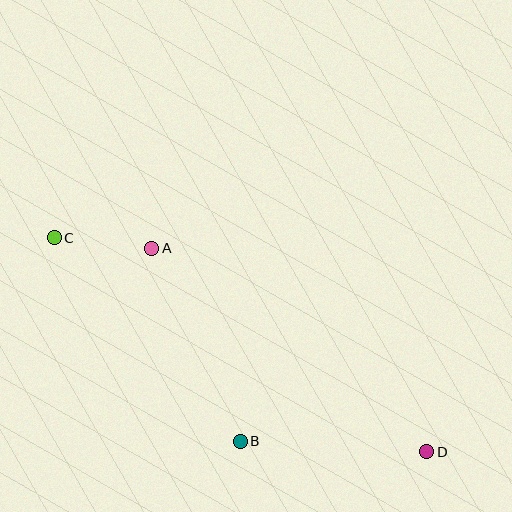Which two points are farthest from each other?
Points C and D are farthest from each other.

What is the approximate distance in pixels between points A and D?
The distance between A and D is approximately 342 pixels.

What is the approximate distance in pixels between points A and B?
The distance between A and B is approximately 212 pixels.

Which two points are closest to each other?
Points A and C are closest to each other.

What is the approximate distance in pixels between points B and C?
The distance between B and C is approximately 276 pixels.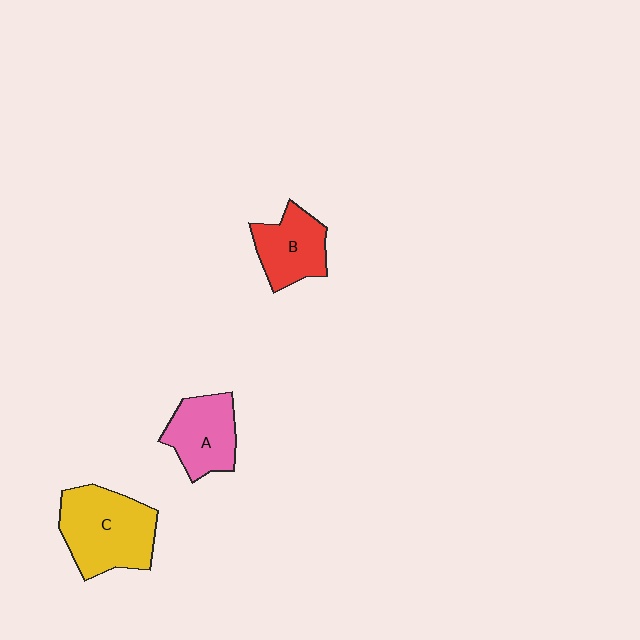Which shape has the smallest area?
Shape B (red).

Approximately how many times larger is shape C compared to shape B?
Approximately 1.6 times.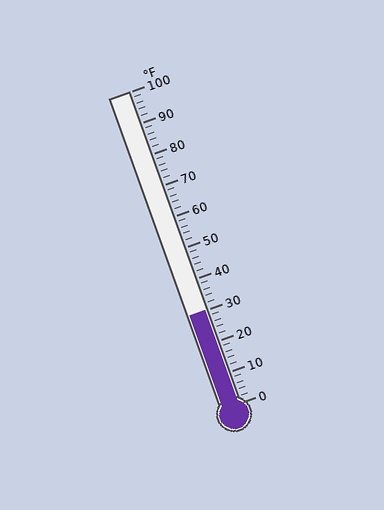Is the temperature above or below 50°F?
The temperature is below 50°F.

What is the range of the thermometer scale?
The thermometer scale ranges from 0°F to 100°F.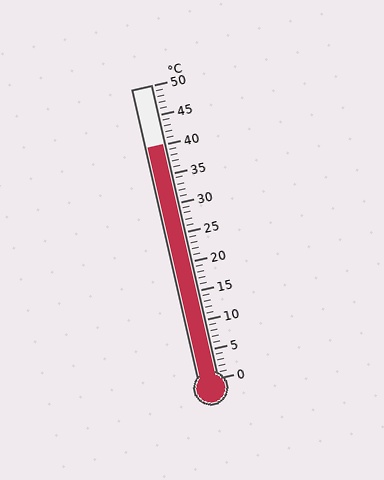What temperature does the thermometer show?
The thermometer shows approximately 40°C.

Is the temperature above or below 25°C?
The temperature is above 25°C.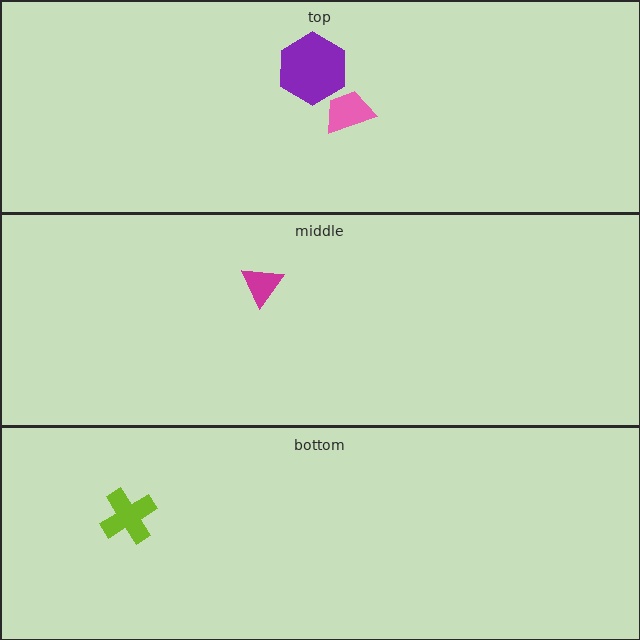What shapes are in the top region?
The pink trapezoid, the purple hexagon.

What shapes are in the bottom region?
The lime cross.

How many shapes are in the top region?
2.